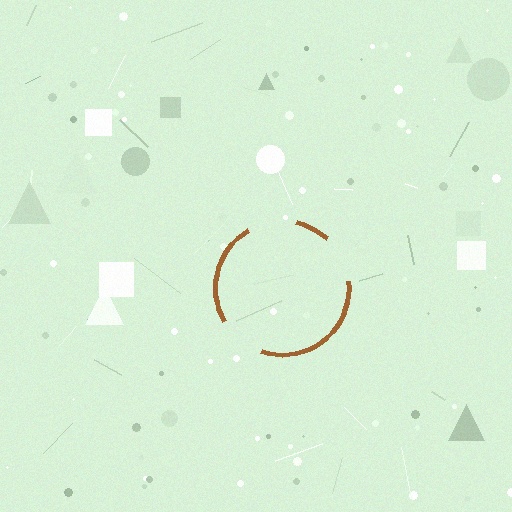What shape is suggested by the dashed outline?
The dashed outline suggests a circle.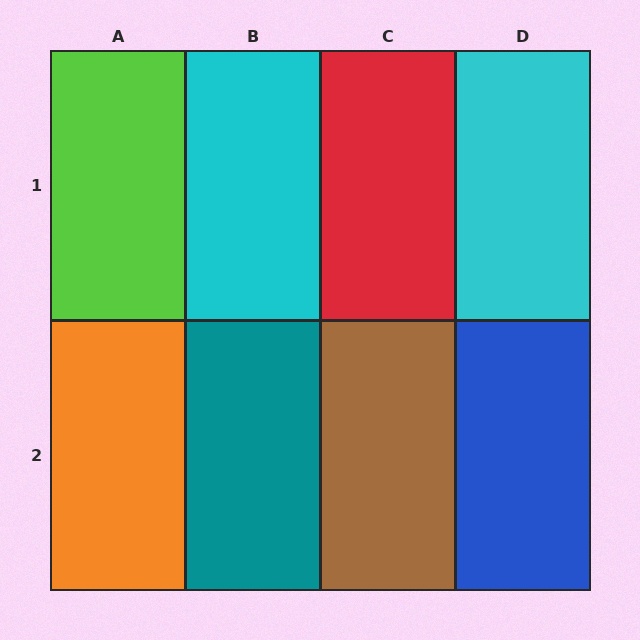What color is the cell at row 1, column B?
Cyan.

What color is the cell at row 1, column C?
Red.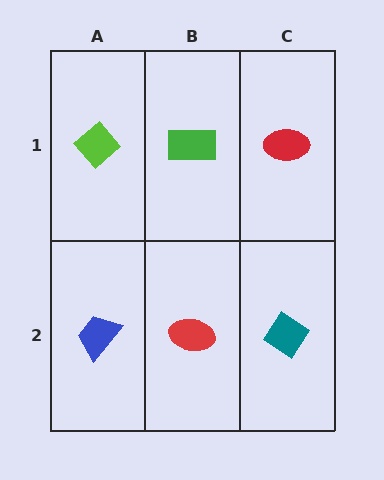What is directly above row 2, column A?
A lime diamond.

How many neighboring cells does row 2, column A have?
2.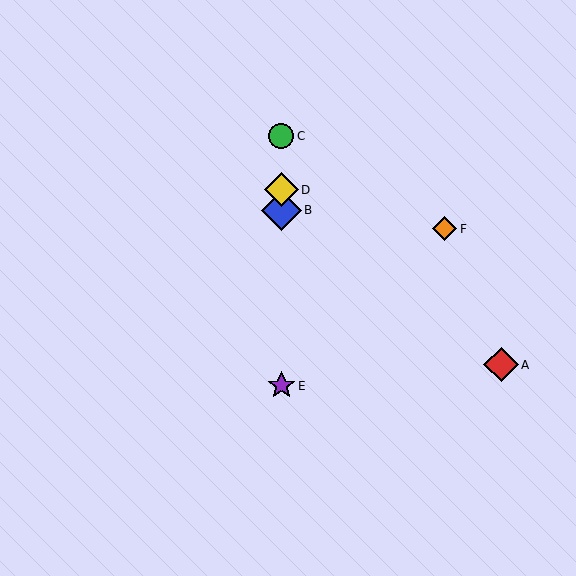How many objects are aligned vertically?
4 objects (B, C, D, E) are aligned vertically.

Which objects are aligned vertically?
Objects B, C, D, E are aligned vertically.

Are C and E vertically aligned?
Yes, both are at x≈281.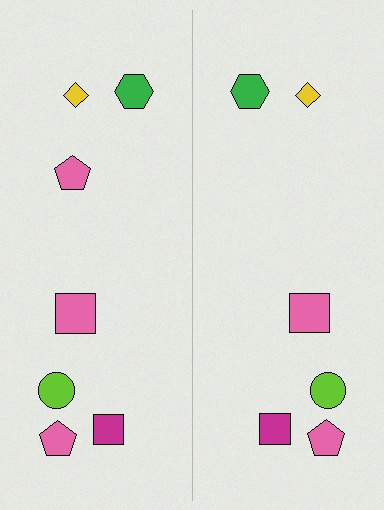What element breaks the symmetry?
A pink pentagon is missing from the right side.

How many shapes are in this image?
There are 13 shapes in this image.